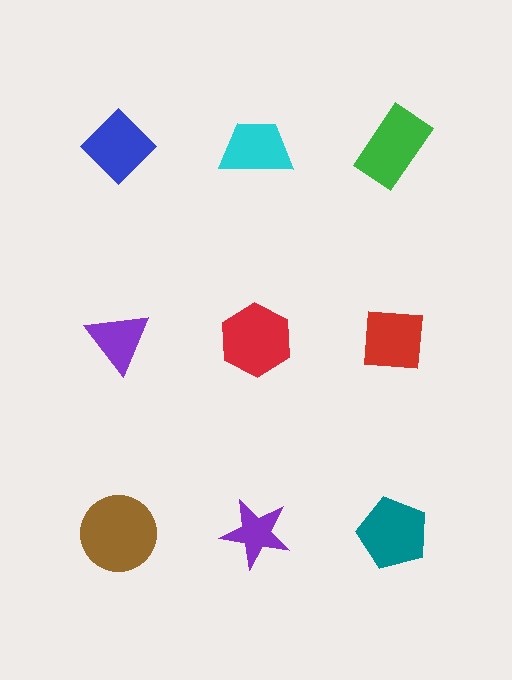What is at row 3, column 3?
A teal pentagon.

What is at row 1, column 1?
A blue diamond.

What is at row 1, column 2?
A cyan trapezoid.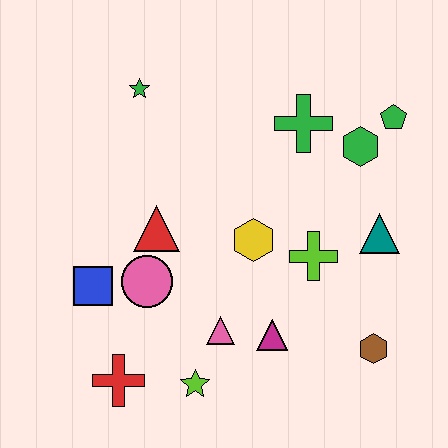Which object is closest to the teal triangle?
The lime cross is closest to the teal triangle.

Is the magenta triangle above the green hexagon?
No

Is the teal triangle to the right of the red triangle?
Yes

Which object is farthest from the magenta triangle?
The green star is farthest from the magenta triangle.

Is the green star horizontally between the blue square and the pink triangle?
Yes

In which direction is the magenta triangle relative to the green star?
The magenta triangle is below the green star.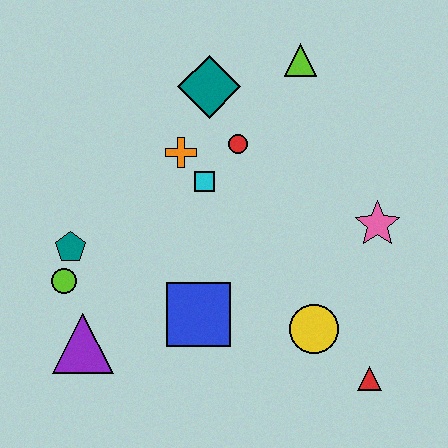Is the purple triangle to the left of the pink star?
Yes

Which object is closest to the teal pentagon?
The lime circle is closest to the teal pentagon.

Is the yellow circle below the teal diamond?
Yes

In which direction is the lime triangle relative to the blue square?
The lime triangle is above the blue square.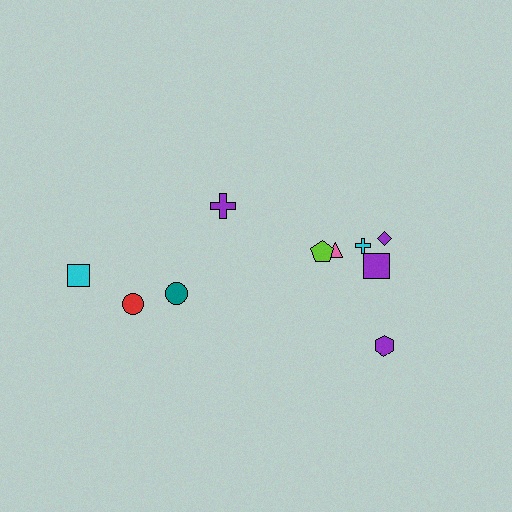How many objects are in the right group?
There are 6 objects.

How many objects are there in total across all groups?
There are 10 objects.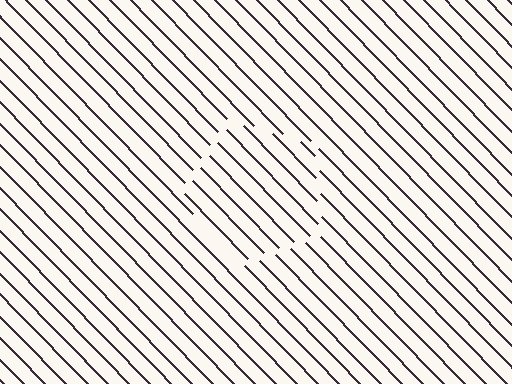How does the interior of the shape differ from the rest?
The interior of the shape contains the same grating, shifted by half a period — the contour is defined by the phase discontinuity where line-ends from the inner and outer gratings abut.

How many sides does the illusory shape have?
5 sides — the line-ends trace a pentagon.